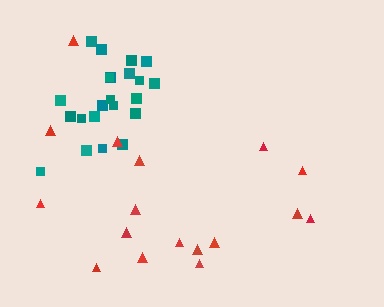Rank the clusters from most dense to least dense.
teal, red.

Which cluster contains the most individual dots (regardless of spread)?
Teal (22).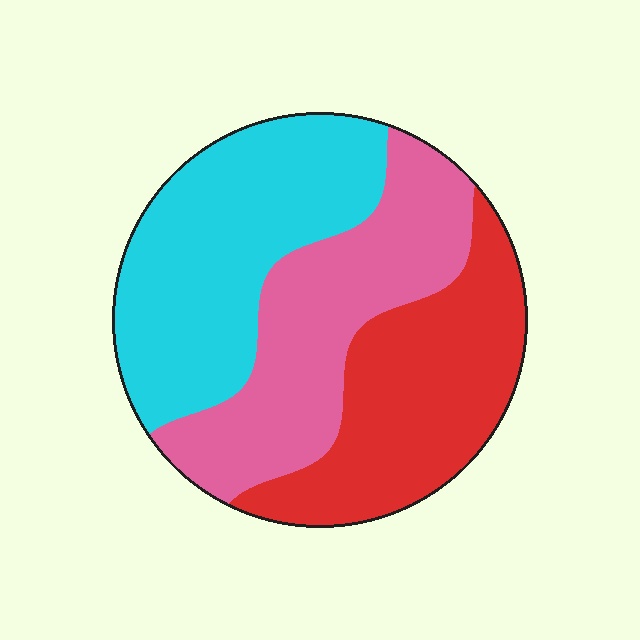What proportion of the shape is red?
Red takes up about one third (1/3) of the shape.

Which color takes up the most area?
Cyan, at roughly 35%.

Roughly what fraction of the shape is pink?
Pink takes up about one third (1/3) of the shape.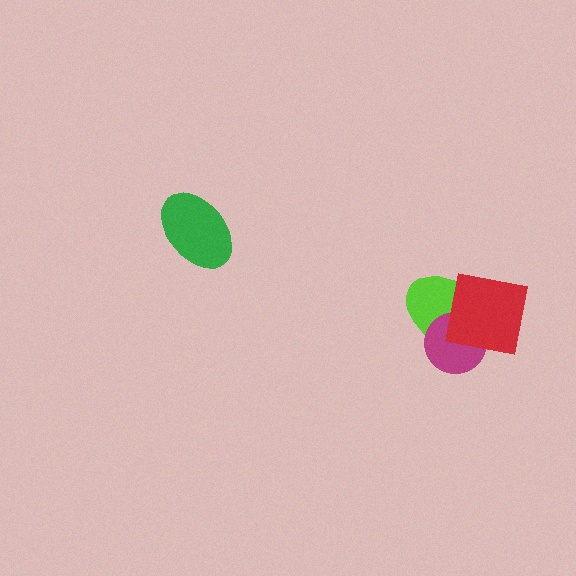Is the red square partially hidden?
No, no other shape covers it.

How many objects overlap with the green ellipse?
0 objects overlap with the green ellipse.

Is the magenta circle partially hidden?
Yes, it is partially covered by another shape.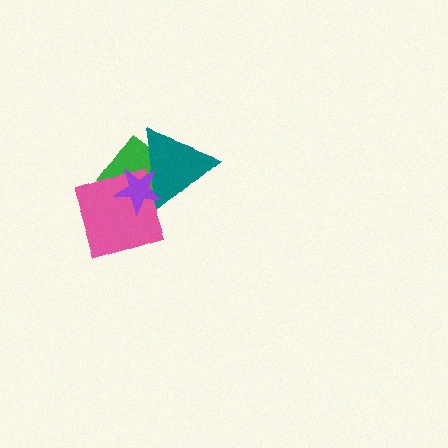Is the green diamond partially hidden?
Yes, it is partially covered by another shape.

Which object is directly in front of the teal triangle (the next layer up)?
The pink square is directly in front of the teal triangle.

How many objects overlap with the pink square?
3 objects overlap with the pink square.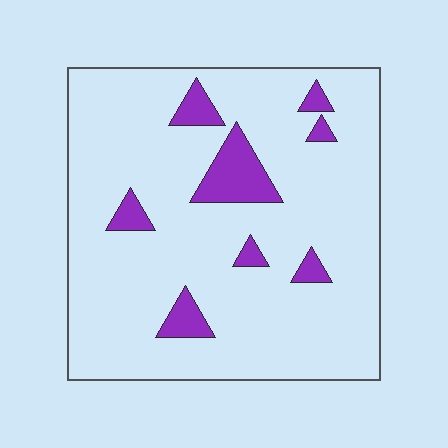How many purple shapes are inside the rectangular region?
8.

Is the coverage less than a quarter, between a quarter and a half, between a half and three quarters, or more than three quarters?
Less than a quarter.